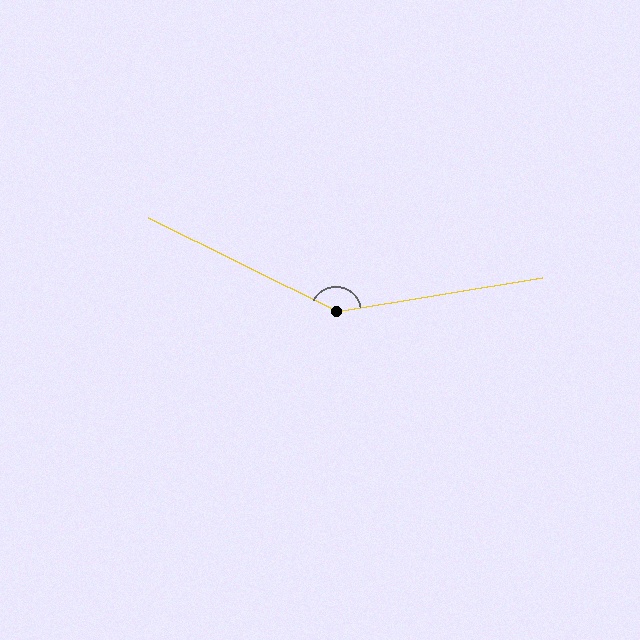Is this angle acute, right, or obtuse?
It is obtuse.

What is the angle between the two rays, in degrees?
Approximately 144 degrees.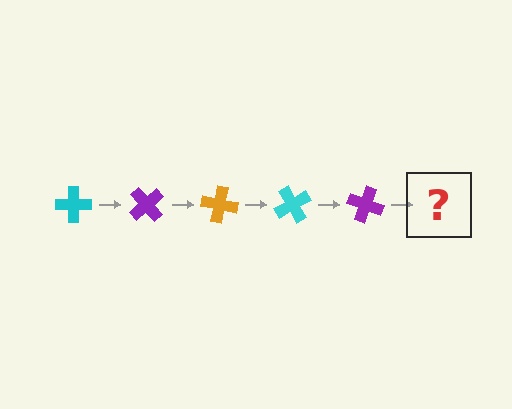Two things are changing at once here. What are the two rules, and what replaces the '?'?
The two rules are that it rotates 50 degrees each step and the color cycles through cyan, purple, and orange. The '?' should be an orange cross, rotated 250 degrees from the start.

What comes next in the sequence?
The next element should be an orange cross, rotated 250 degrees from the start.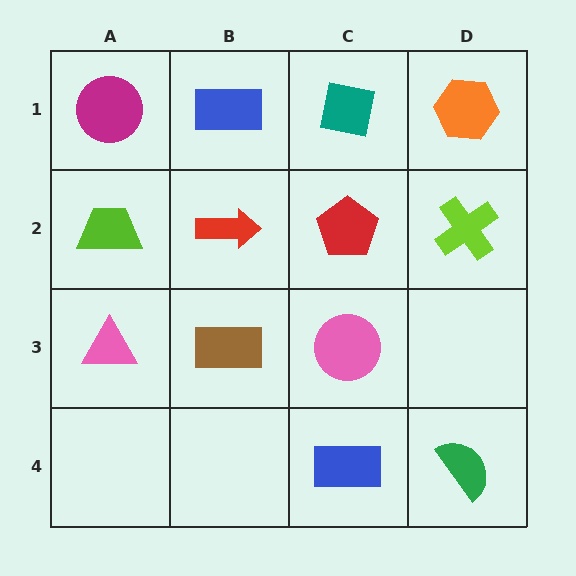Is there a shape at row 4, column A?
No, that cell is empty.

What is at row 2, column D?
A lime cross.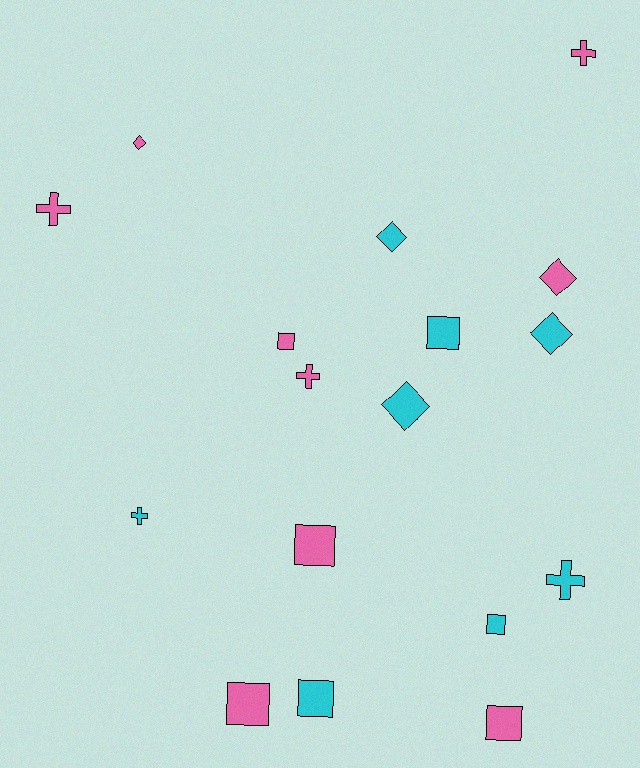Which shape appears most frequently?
Square, with 7 objects.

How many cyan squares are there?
There are 3 cyan squares.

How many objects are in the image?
There are 17 objects.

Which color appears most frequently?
Pink, with 9 objects.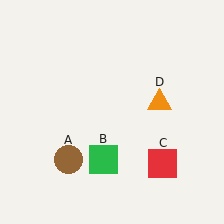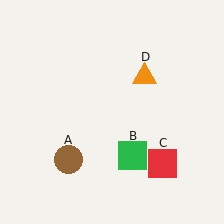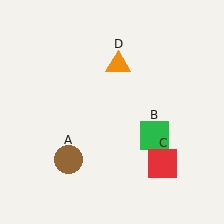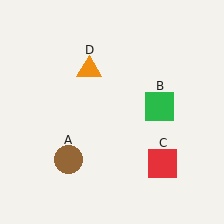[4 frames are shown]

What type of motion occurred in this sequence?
The green square (object B), orange triangle (object D) rotated counterclockwise around the center of the scene.